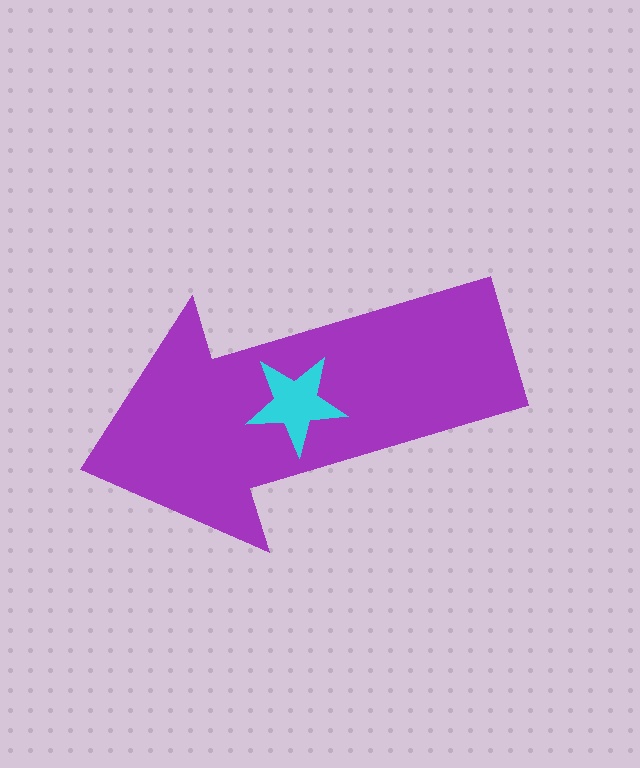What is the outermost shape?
The purple arrow.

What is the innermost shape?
The cyan star.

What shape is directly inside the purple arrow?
The cyan star.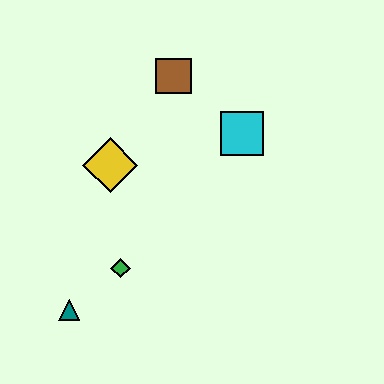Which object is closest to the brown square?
The cyan square is closest to the brown square.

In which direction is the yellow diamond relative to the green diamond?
The yellow diamond is above the green diamond.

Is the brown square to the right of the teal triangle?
Yes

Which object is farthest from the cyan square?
The teal triangle is farthest from the cyan square.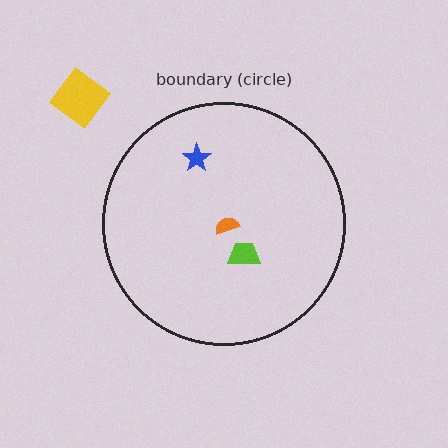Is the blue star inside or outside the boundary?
Inside.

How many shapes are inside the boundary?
3 inside, 1 outside.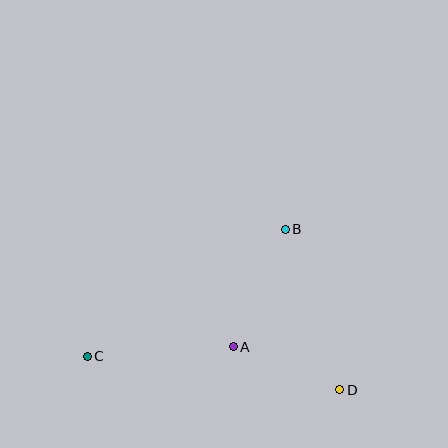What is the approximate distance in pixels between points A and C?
The distance between A and C is approximately 146 pixels.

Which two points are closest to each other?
Points A and D are closest to each other.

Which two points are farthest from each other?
Points C and D are farthest from each other.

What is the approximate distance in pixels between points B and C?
The distance between B and C is approximately 235 pixels.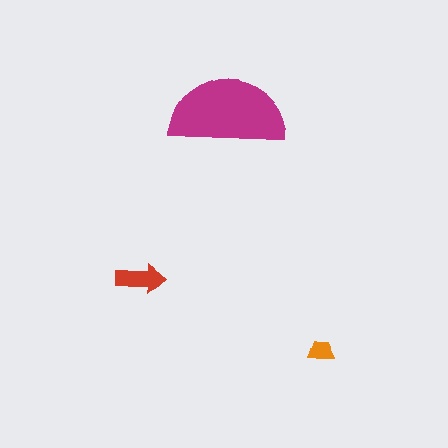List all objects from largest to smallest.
The magenta semicircle, the red arrow, the orange trapezoid.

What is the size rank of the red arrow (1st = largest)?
2nd.